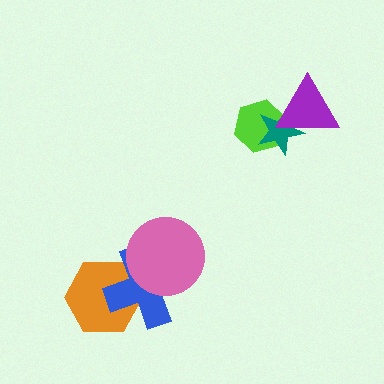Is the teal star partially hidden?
Yes, it is partially covered by another shape.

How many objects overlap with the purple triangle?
2 objects overlap with the purple triangle.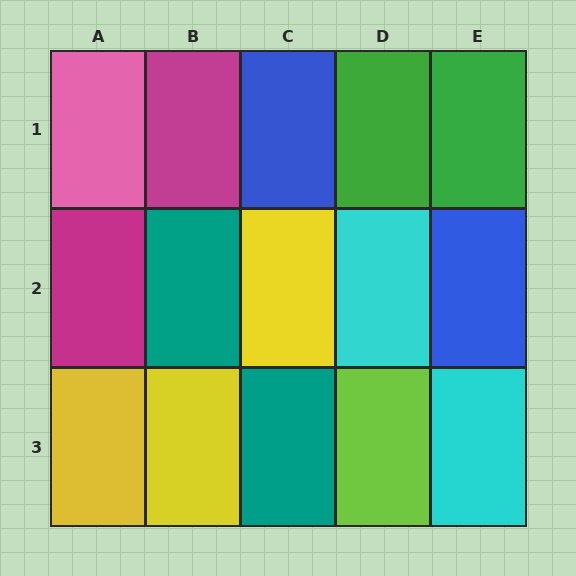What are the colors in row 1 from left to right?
Pink, magenta, blue, green, green.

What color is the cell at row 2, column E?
Blue.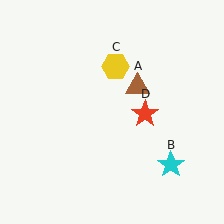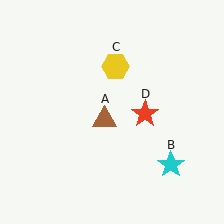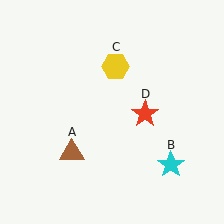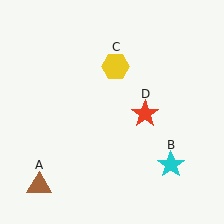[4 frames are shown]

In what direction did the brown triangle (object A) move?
The brown triangle (object A) moved down and to the left.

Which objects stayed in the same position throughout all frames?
Cyan star (object B) and yellow hexagon (object C) and red star (object D) remained stationary.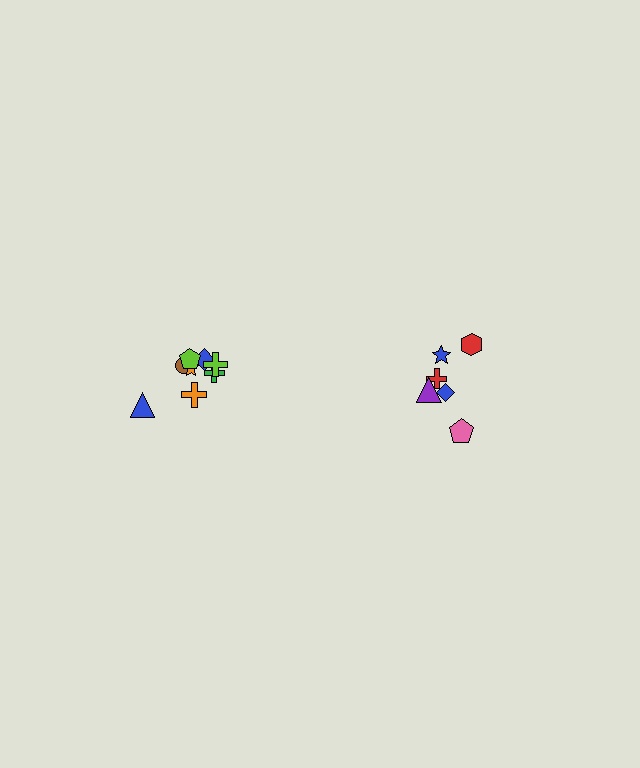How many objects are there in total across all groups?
There are 14 objects.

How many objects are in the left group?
There are 8 objects.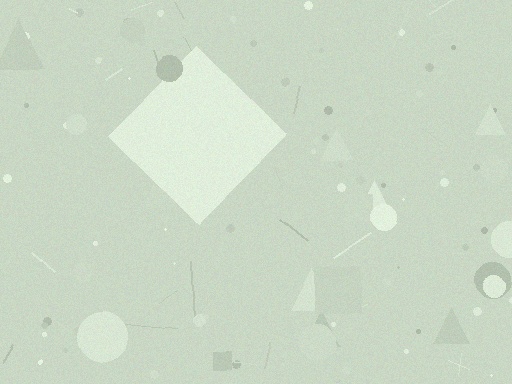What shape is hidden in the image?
A diamond is hidden in the image.